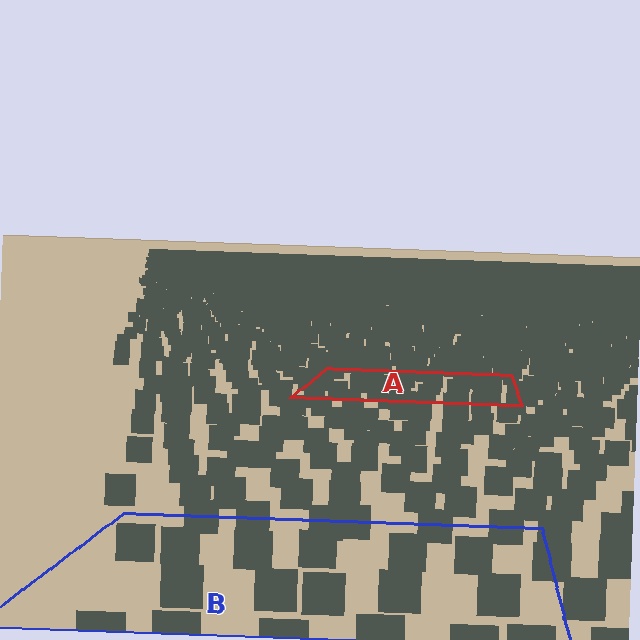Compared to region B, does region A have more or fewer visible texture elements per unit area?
Region A has more texture elements per unit area — they are packed more densely because it is farther away.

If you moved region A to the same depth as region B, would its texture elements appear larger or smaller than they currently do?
They would appear larger. At a closer depth, the same texture elements are projected at a bigger on-screen size.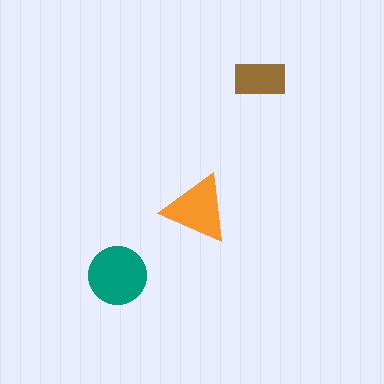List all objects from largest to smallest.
The teal circle, the orange triangle, the brown rectangle.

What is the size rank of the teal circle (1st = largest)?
1st.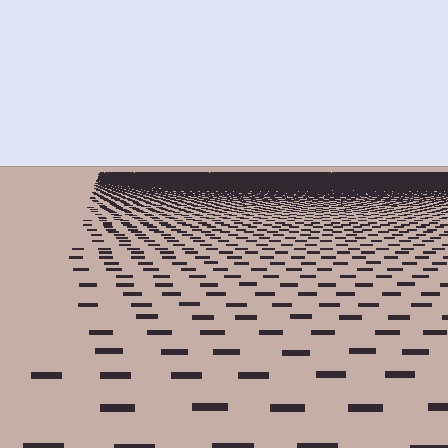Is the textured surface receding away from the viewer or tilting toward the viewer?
The surface is receding away from the viewer. Texture elements get smaller and denser toward the top.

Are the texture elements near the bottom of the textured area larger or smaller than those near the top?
Larger. Near the bottom, elements are closer to the viewer and appear at a bigger on-screen size.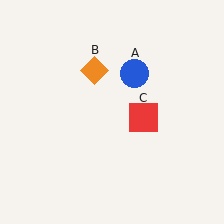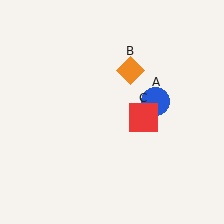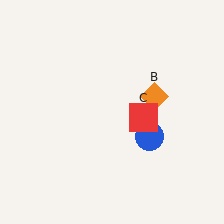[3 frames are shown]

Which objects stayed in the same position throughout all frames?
Red square (object C) remained stationary.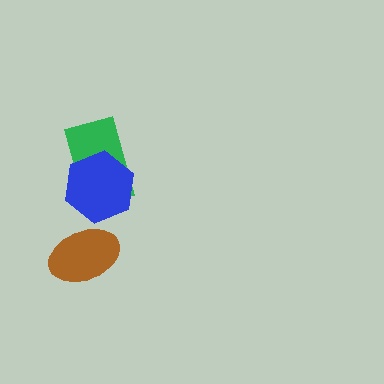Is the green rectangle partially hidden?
Yes, it is partially covered by another shape.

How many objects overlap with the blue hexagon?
1 object overlaps with the blue hexagon.